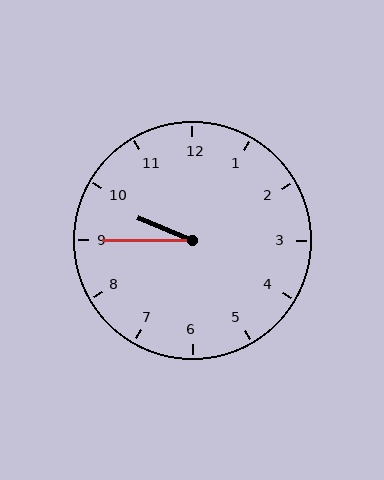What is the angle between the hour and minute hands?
Approximately 22 degrees.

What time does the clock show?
9:45.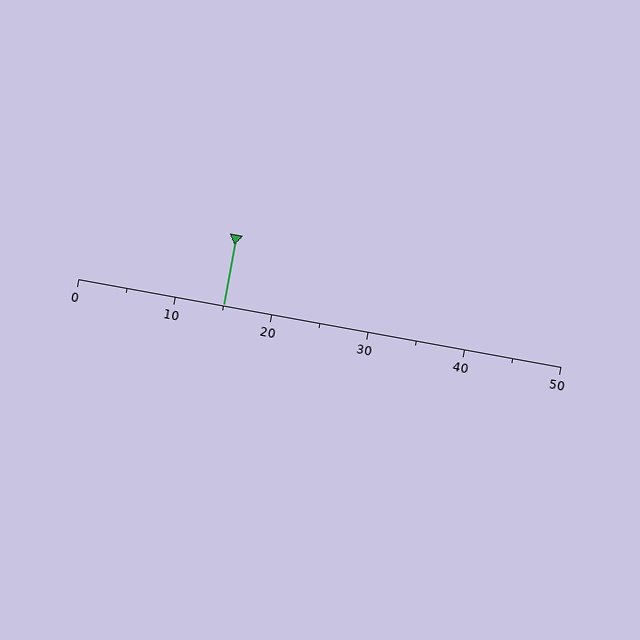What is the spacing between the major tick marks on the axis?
The major ticks are spaced 10 apart.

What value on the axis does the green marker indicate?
The marker indicates approximately 15.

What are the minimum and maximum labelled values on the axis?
The axis runs from 0 to 50.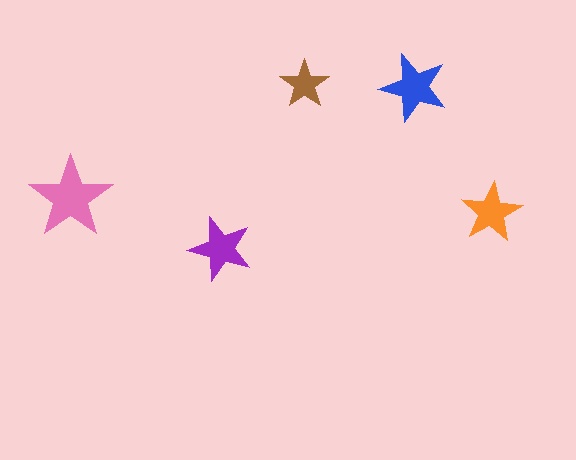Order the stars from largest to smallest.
the pink one, the blue one, the purple one, the orange one, the brown one.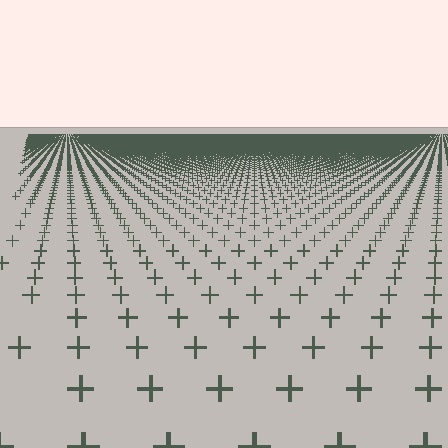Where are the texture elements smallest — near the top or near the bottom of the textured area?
Near the top.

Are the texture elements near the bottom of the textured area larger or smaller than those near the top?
Larger. Near the bottom, elements are closer to the viewer and appear at a bigger on-screen size.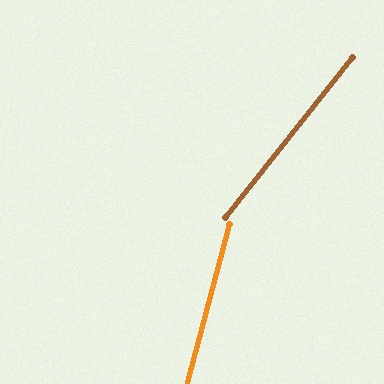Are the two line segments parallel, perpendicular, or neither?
Neither parallel nor perpendicular — they differ by about 24°.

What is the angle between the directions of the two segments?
Approximately 24 degrees.